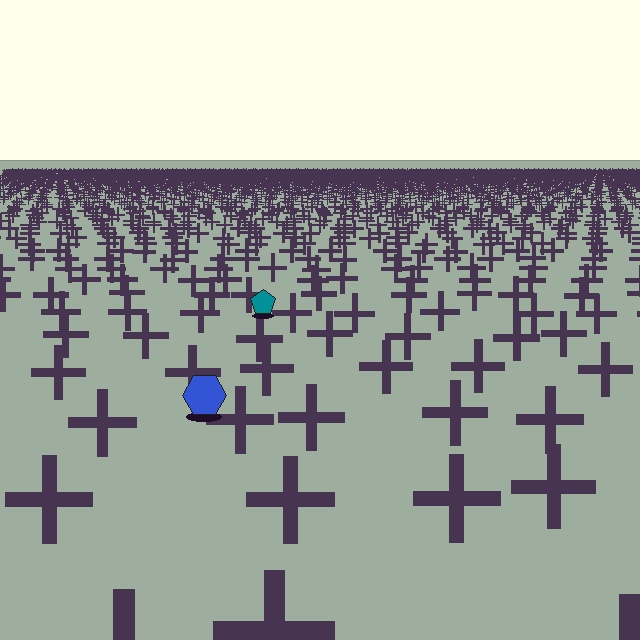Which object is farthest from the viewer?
The teal pentagon is farthest from the viewer. It appears smaller and the ground texture around it is denser.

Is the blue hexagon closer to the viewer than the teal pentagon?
Yes. The blue hexagon is closer — you can tell from the texture gradient: the ground texture is coarser near it.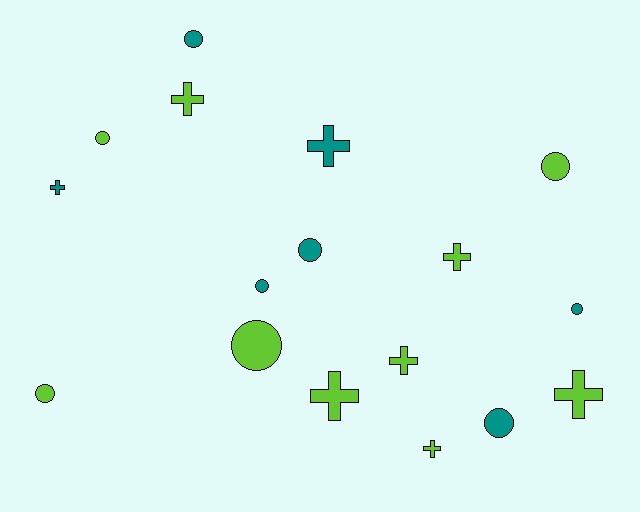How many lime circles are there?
There are 4 lime circles.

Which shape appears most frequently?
Circle, with 9 objects.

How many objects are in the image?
There are 17 objects.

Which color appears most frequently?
Lime, with 10 objects.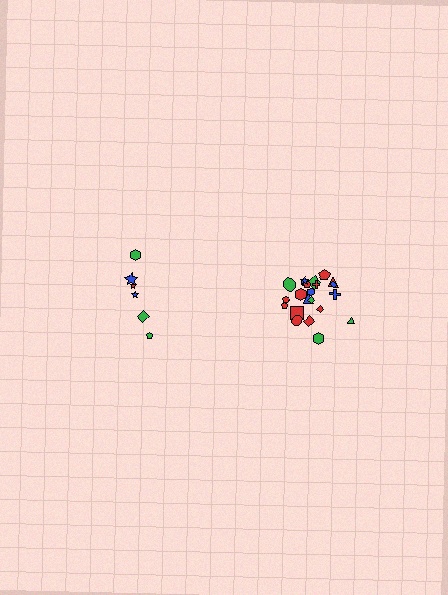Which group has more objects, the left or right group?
The right group.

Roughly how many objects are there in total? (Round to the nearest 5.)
Roughly 30 objects in total.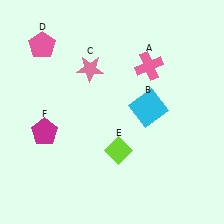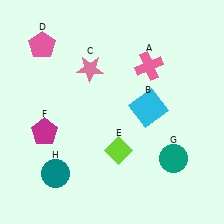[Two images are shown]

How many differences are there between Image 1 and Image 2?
There are 2 differences between the two images.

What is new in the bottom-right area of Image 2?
A teal circle (G) was added in the bottom-right area of Image 2.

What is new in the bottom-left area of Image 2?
A teal circle (H) was added in the bottom-left area of Image 2.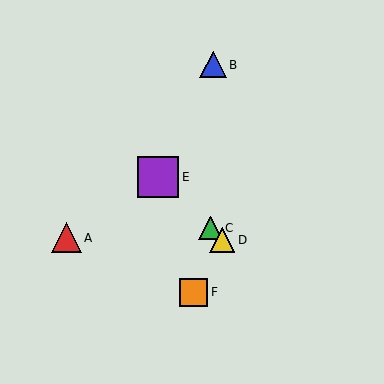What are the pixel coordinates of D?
Object D is at (222, 240).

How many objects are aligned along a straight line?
3 objects (C, D, E) are aligned along a straight line.